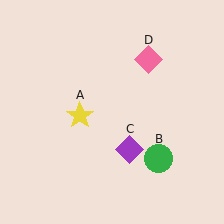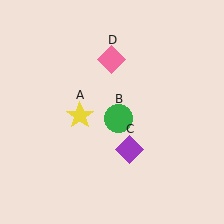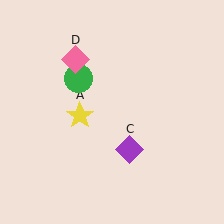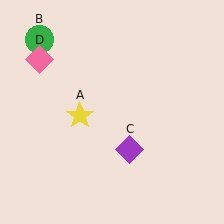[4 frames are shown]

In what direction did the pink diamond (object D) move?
The pink diamond (object D) moved left.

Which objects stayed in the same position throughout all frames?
Yellow star (object A) and purple diamond (object C) remained stationary.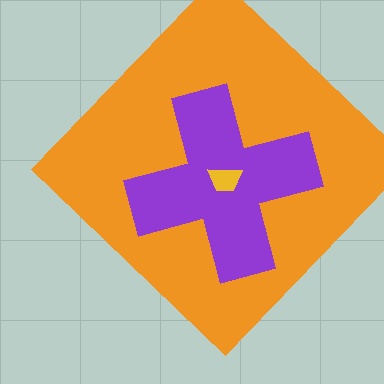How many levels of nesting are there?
3.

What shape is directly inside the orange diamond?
The purple cross.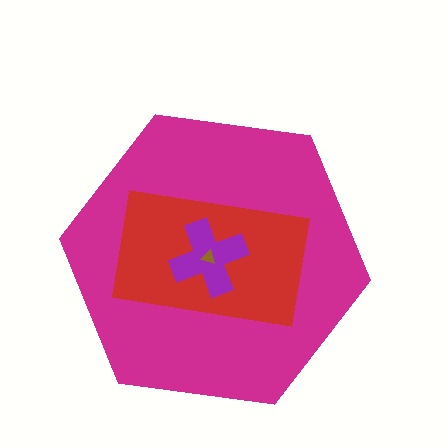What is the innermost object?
The brown triangle.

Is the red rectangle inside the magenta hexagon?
Yes.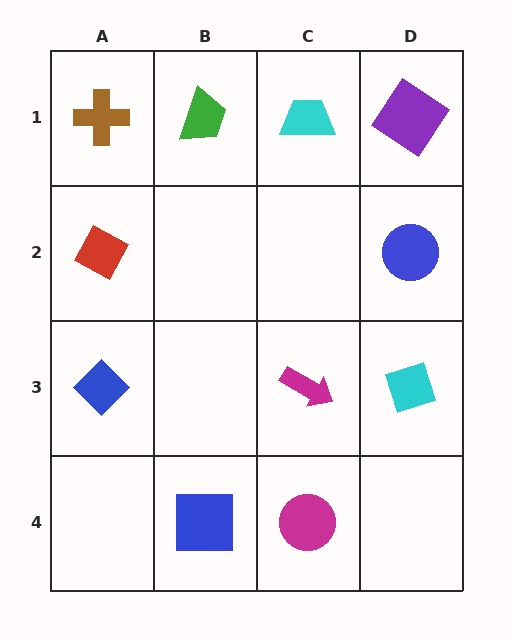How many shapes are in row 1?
4 shapes.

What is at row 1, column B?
A green trapezoid.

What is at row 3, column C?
A magenta arrow.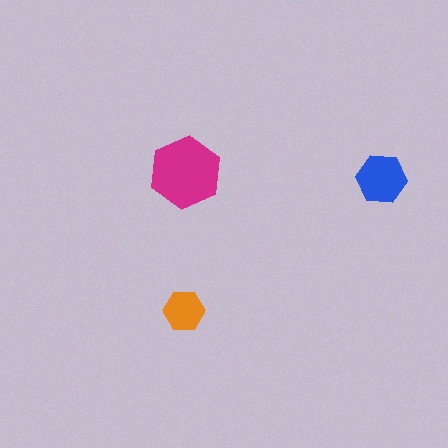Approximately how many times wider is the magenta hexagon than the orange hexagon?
About 1.5 times wider.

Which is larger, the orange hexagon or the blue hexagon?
The blue one.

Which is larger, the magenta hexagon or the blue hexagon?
The magenta one.